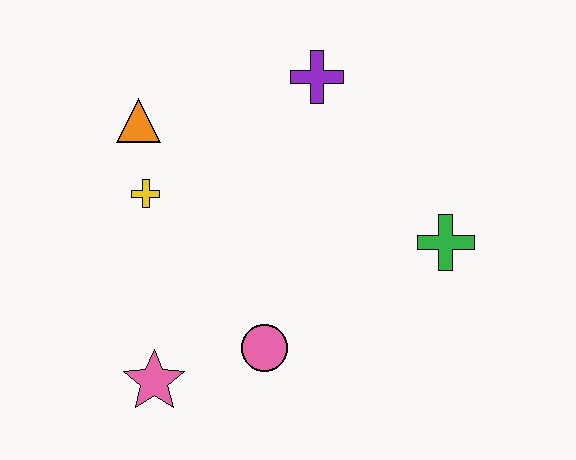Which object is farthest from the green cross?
The orange triangle is farthest from the green cross.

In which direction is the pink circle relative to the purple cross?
The pink circle is below the purple cross.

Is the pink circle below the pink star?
No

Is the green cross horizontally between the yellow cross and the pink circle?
No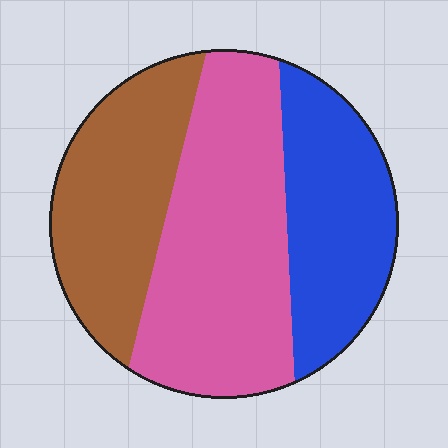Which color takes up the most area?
Pink, at roughly 45%.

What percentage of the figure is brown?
Brown covers around 30% of the figure.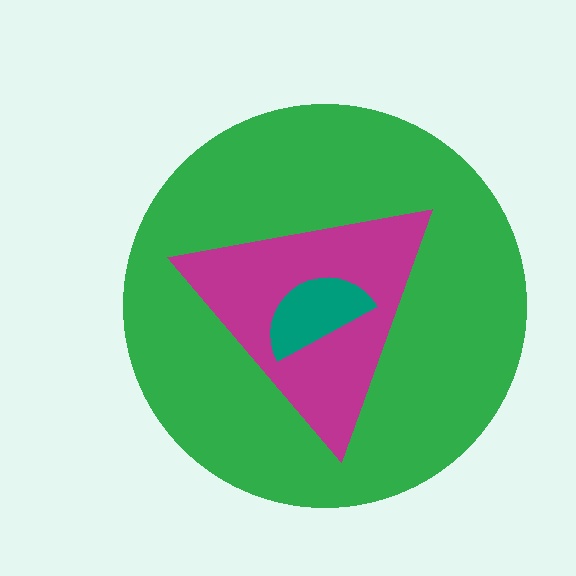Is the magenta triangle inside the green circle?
Yes.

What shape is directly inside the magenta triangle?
The teal semicircle.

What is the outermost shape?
The green circle.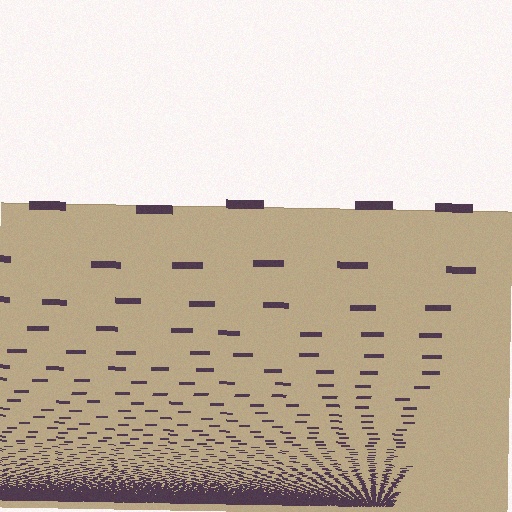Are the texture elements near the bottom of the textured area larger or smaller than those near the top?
Smaller. The gradient is inverted — elements near the bottom are smaller and denser.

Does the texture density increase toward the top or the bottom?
Density increases toward the bottom.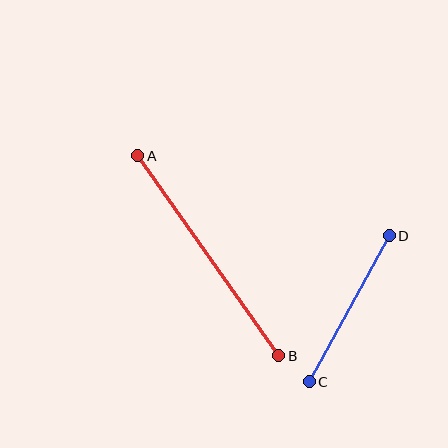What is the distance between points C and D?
The distance is approximately 166 pixels.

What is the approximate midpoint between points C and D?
The midpoint is at approximately (349, 309) pixels.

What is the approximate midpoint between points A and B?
The midpoint is at approximately (208, 256) pixels.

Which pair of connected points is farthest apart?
Points A and B are farthest apart.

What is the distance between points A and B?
The distance is approximately 244 pixels.